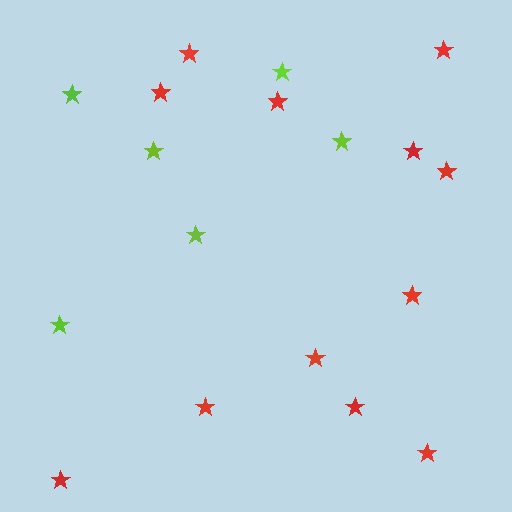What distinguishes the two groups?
There are 2 groups: one group of red stars (12) and one group of lime stars (6).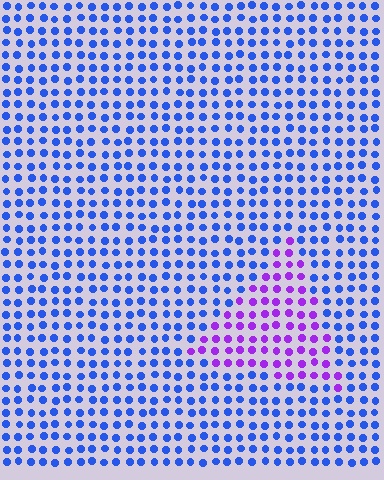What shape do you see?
I see a triangle.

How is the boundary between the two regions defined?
The boundary is defined purely by a slight shift in hue (about 54 degrees). Spacing, size, and orientation are identical on both sides.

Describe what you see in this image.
The image is filled with small blue elements in a uniform arrangement. A triangle-shaped region is visible where the elements are tinted to a slightly different hue, forming a subtle color boundary.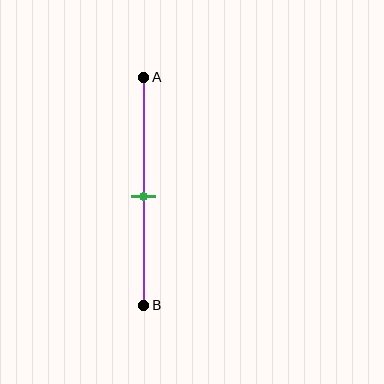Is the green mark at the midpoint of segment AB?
Yes, the mark is approximately at the midpoint.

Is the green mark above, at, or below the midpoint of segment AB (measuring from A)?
The green mark is approximately at the midpoint of segment AB.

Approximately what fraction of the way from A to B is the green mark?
The green mark is approximately 50% of the way from A to B.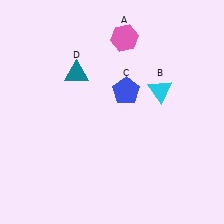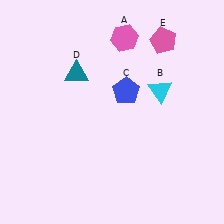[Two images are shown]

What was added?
A pink pentagon (E) was added in Image 2.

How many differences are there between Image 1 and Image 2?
There is 1 difference between the two images.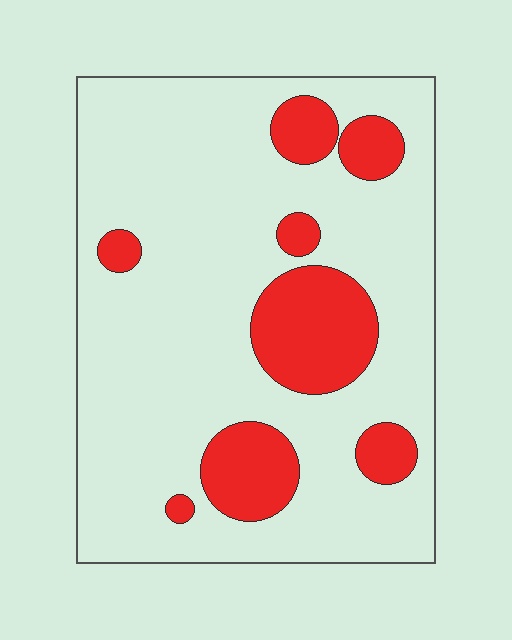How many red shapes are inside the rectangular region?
8.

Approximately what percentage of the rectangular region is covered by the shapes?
Approximately 20%.